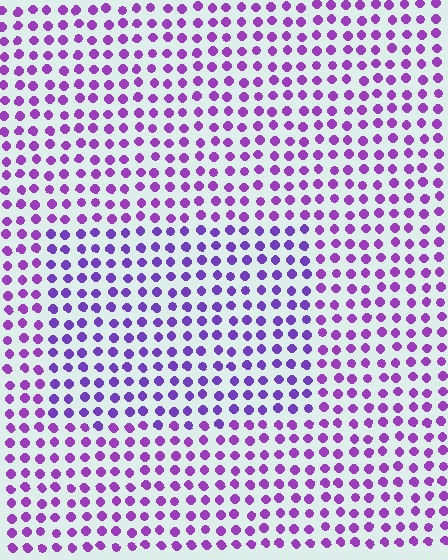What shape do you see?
I see a rectangle.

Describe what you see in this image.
The image is filled with small purple elements in a uniform arrangement. A rectangle-shaped region is visible where the elements are tinted to a slightly different hue, forming a subtle color boundary.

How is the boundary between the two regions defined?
The boundary is defined purely by a slight shift in hue (about 20 degrees). Spacing, size, and orientation are identical on both sides.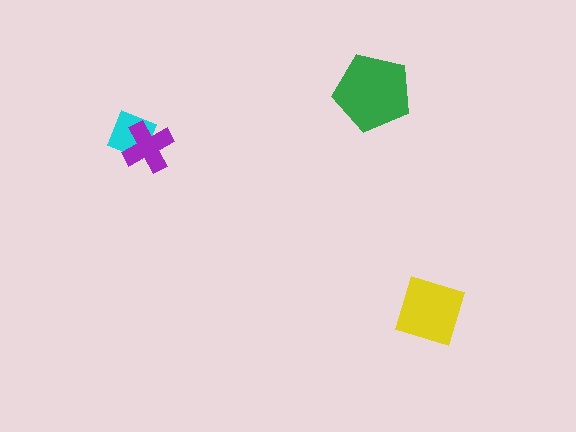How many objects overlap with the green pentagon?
0 objects overlap with the green pentagon.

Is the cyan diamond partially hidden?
Yes, it is partially covered by another shape.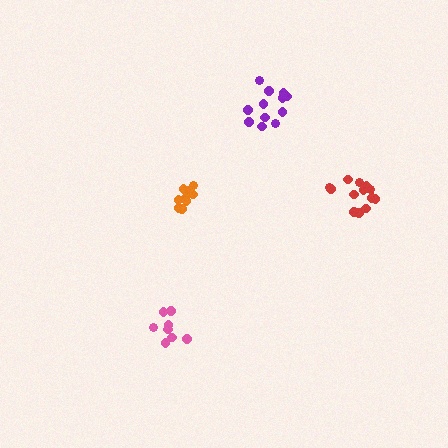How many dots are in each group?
Group 1: 13 dots, Group 2: 8 dots, Group 3: 12 dots, Group 4: 9 dots (42 total).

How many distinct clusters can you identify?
There are 4 distinct clusters.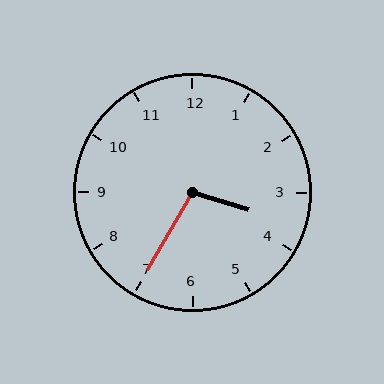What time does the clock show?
3:35.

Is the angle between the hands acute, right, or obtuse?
It is obtuse.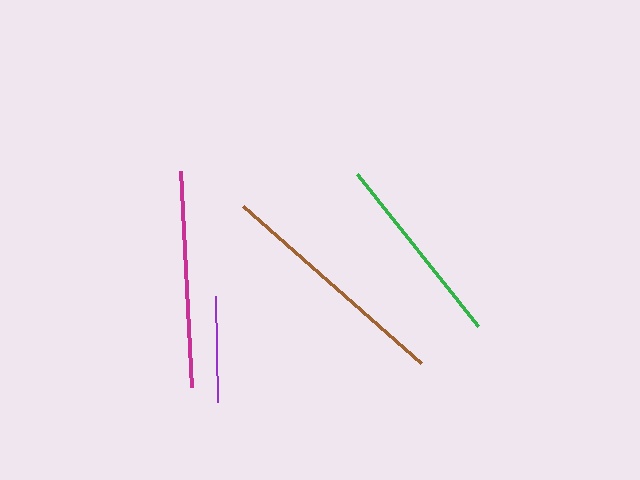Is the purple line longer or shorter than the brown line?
The brown line is longer than the purple line.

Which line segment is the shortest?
The purple line is the shortest at approximately 105 pixels.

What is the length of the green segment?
The green segment is approximately 194 pixels long.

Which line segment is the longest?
The brown line is the longest at approximately 237 pixels.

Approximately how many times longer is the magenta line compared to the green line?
The magenta line is approximately 1.1 times the length of the green line.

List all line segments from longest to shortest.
From longest to shortest: brown, magenta, green, purple.